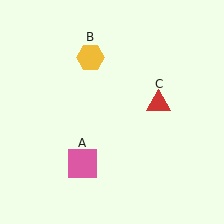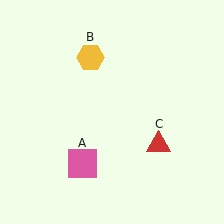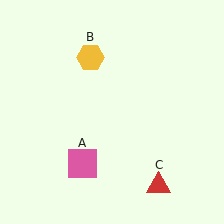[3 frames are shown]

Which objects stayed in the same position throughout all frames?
Pink square (object A) and yellow hexagon (object B) remained stationary.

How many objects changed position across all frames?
1 object changed position: red triangle (object C).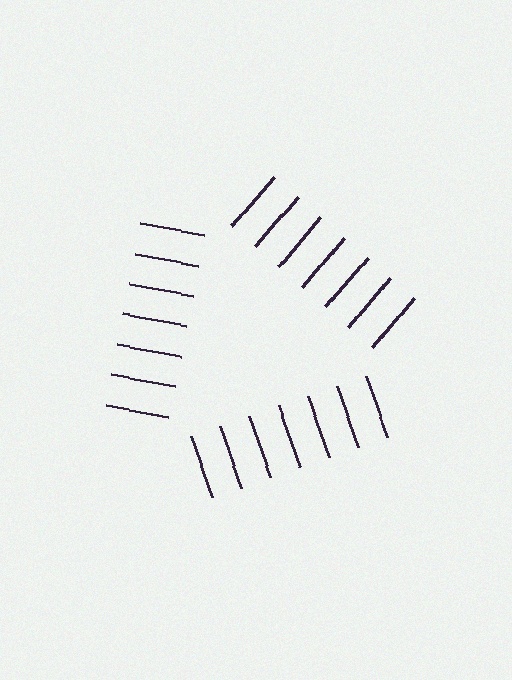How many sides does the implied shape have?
3 sides — the line-ends trace a triangle.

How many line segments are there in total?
21 — 7 along each of the 3 edges.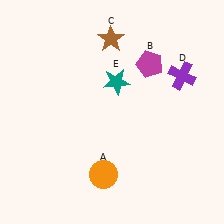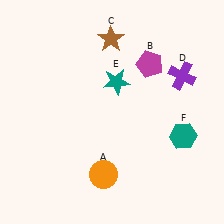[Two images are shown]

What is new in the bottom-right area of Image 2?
A teal hexagon (F) was added in the bottom-right area of Image 2.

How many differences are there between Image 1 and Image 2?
There is 1 difference between the two images.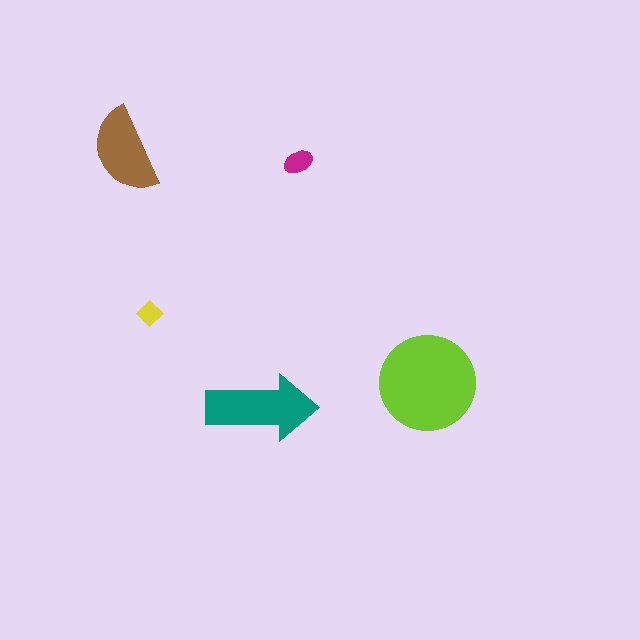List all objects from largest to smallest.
The lime circle, the teal arrow, the brown semicircle, the magenta ellipse, the yellow diamond.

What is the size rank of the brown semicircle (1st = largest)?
3rd.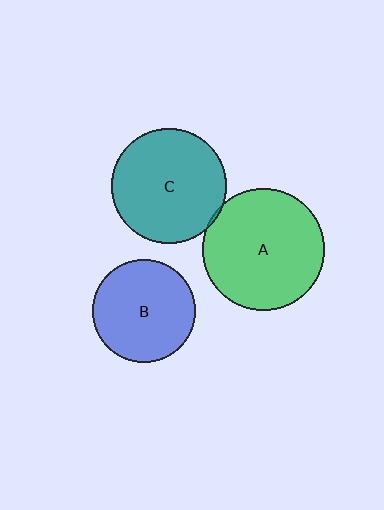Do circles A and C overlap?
Yes.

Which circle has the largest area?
Circle A (green).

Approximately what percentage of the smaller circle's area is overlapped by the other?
Approximately 5%.